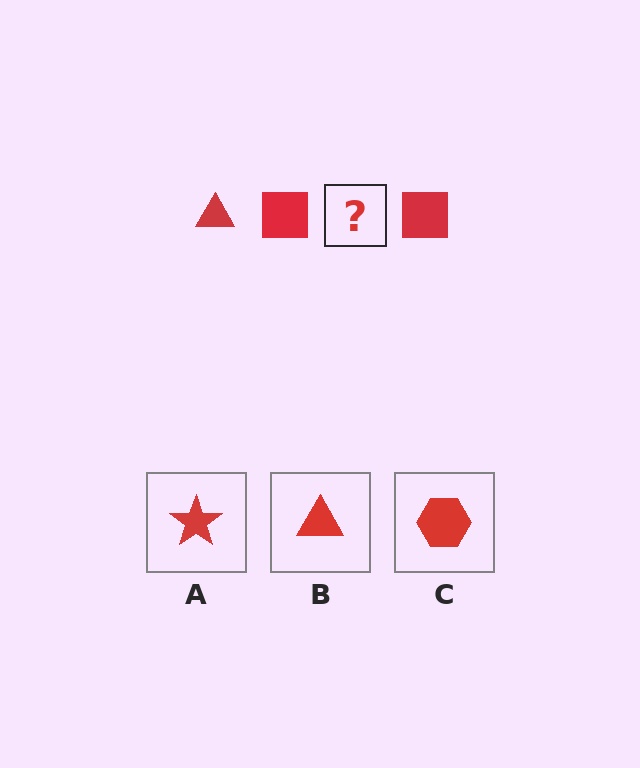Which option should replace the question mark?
Option B.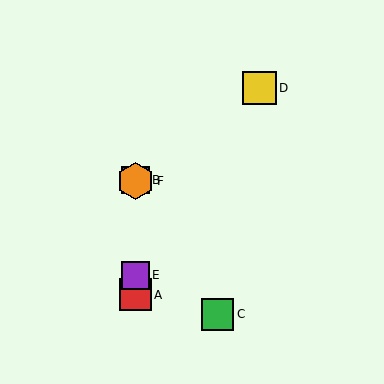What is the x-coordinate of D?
Object D is at x≈259.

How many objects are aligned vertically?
4 objects (A, B, E, F) are aligned vertically.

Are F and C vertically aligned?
No, F is at x≈136 and C is at x≈218.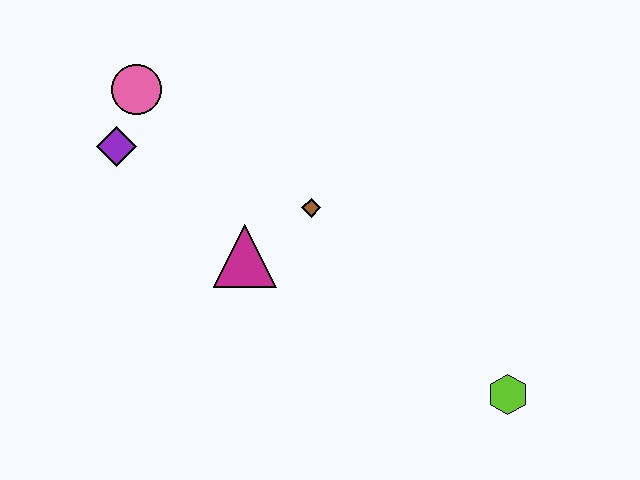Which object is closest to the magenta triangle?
The brown diamond is closest to the magenta triangle.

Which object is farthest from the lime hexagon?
The pink circle is farthest from the lime hexagon.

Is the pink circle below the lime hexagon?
No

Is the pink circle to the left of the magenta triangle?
Yes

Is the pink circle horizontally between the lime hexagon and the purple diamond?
Yes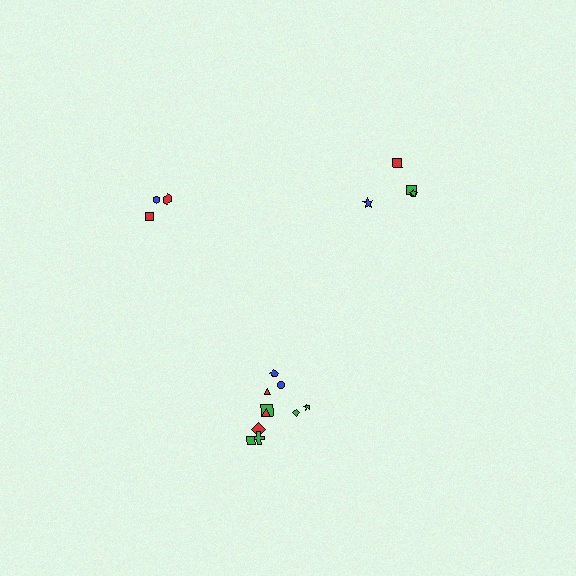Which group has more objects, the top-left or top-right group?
The top-right group.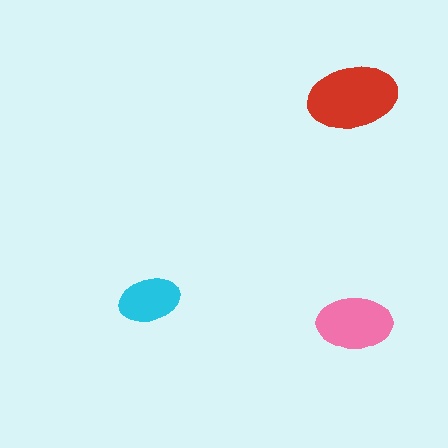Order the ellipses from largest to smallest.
the red one, the pink one, the cyan one.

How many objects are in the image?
There are 3 objects in the image.